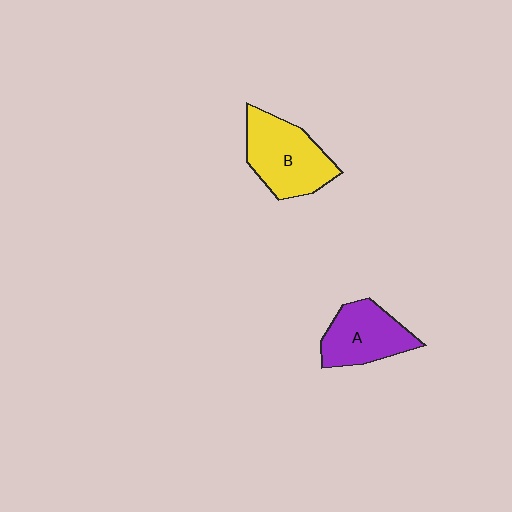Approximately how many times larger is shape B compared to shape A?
Approximately 1.2 times.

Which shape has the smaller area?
Shape A (purple).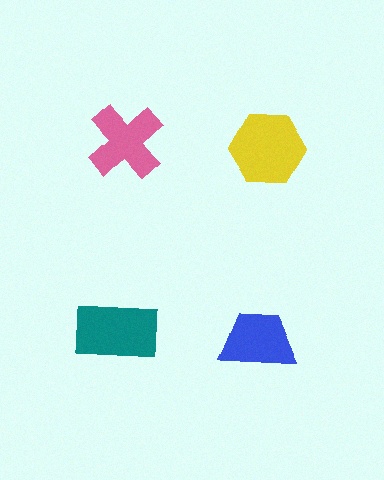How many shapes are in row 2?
2 shapes.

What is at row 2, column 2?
A blue trapezoid.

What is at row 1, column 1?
A pink cross.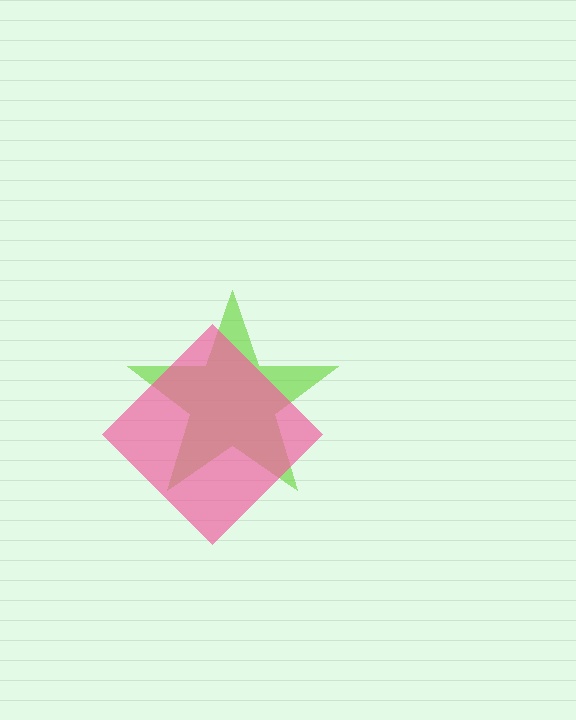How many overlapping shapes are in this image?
There are 2 overlapping shapes in the image.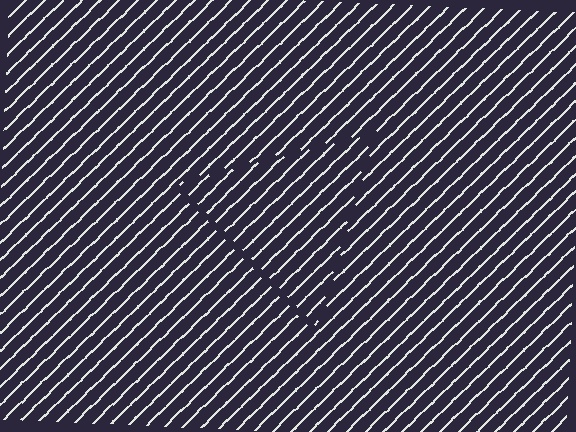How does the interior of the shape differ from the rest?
The interior of the shape contains the same grating, shifted by half a period — the contour is defined by the phase discontinuity where line-ends from the inner and outer gratings abut.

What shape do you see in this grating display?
An illusory triangle. The interior of the shape contains the same grating, shifted by half a period — the contour is defined by the phase discontinuity where line-ends from the inner and outer gratings abut.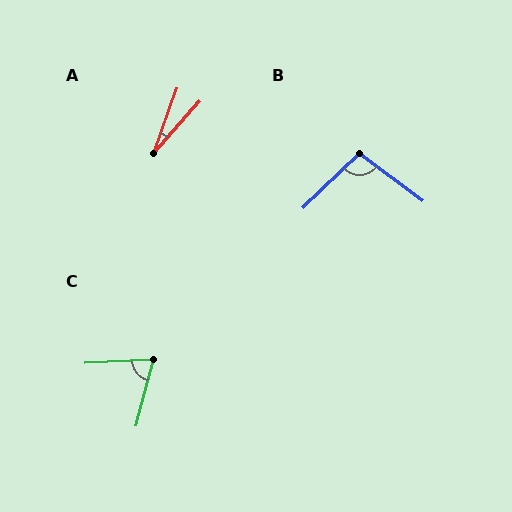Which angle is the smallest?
A, at approximately 22 degrees.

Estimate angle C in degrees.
Approximately 73 degrees.